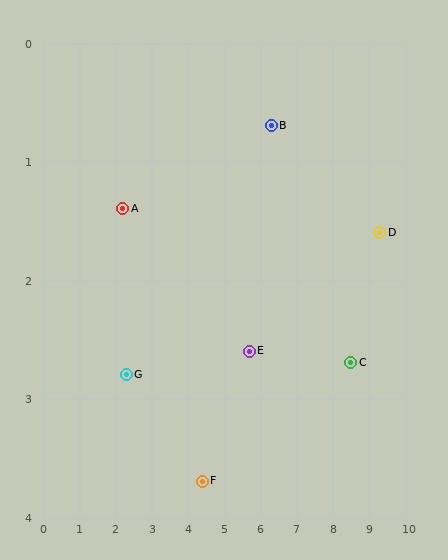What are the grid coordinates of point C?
Point C is at approximately (8.5, 2.7).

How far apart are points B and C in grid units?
Points B and C are about 3.0 grid units apart.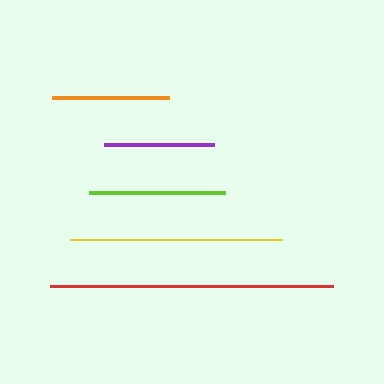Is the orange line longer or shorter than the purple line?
The orange line is longer than the purple line.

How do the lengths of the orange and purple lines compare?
The orange and purple lines are approximately the same length.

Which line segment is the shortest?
The purple line is the shortest at approximately 111 pixels.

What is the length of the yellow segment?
The yellow segment is approximately 212 pixels long.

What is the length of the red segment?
The red segment is approximately 283 pixels long.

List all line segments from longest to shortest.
From longest to shortest: red, yellow, lime, orange, purple.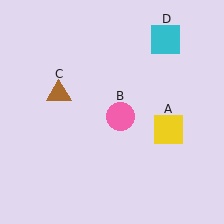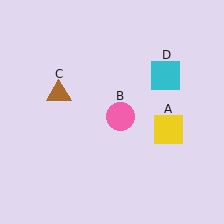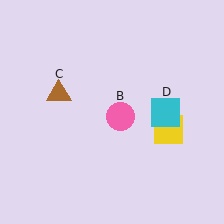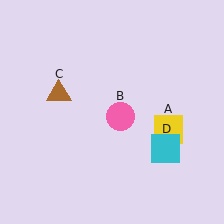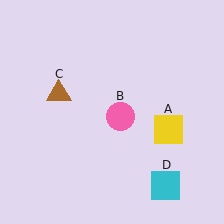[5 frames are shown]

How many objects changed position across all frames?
1 object changed position: cyan square (object D).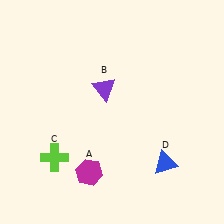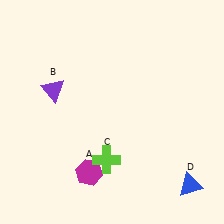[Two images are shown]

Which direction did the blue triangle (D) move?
The blue triangle (D) moved right.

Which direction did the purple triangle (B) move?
The purple triangle (B) moved left.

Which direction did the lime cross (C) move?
The lime cross (C) moved right.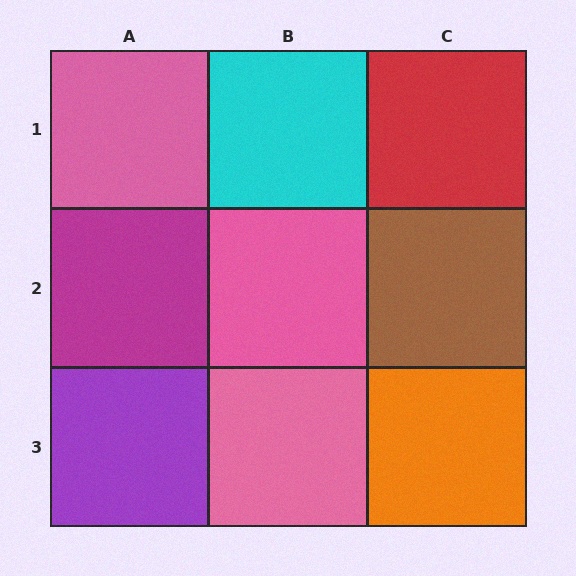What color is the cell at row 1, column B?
Cyan.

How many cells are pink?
3 cells are pink.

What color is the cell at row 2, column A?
Magenta.